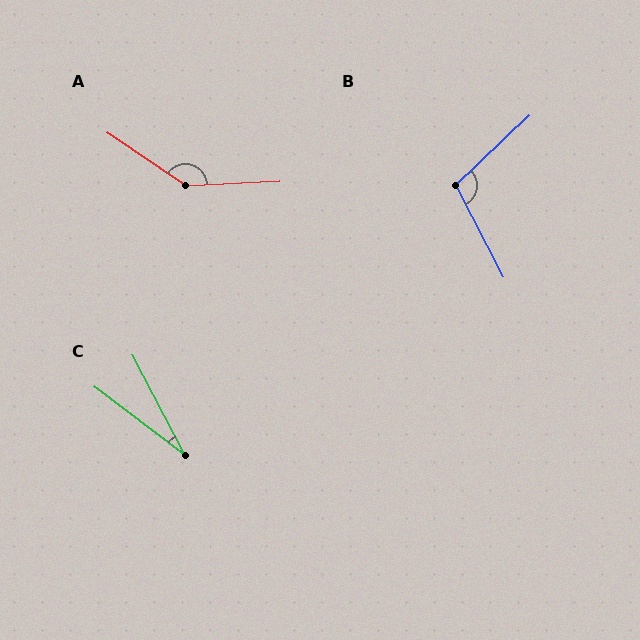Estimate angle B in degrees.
Approximately 106 degrees.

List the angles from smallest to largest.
C (25°), B (106°), A (143°).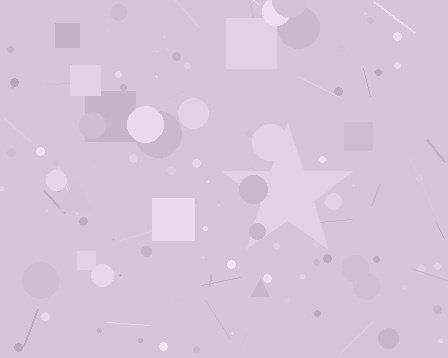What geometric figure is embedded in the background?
A star is embedded in the background.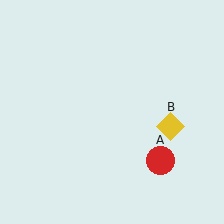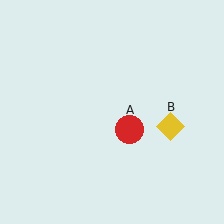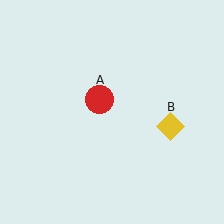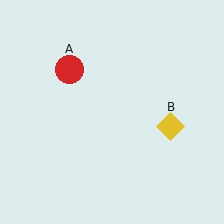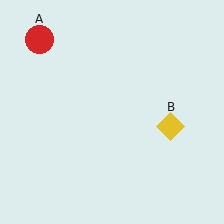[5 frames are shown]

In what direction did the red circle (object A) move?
The red circle (object A) moved up and to the left.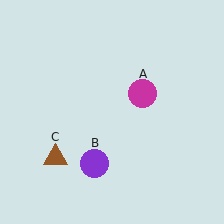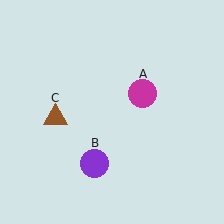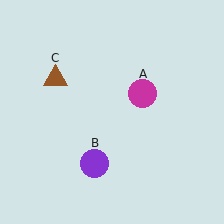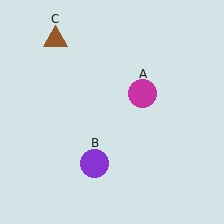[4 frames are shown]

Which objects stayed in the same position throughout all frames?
Magenta circle (object A) and purple circle (object B) remained stationary.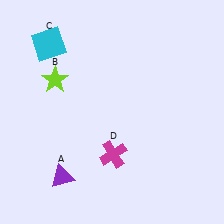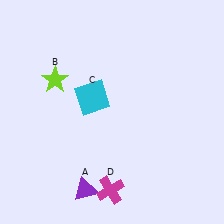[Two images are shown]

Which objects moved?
The objects that moved are: the purple triangle (A), the cyan square (C), the magenta cross (D).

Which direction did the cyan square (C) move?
The cyan square (C) moved down.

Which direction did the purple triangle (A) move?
The purple triangle (A) moved right.